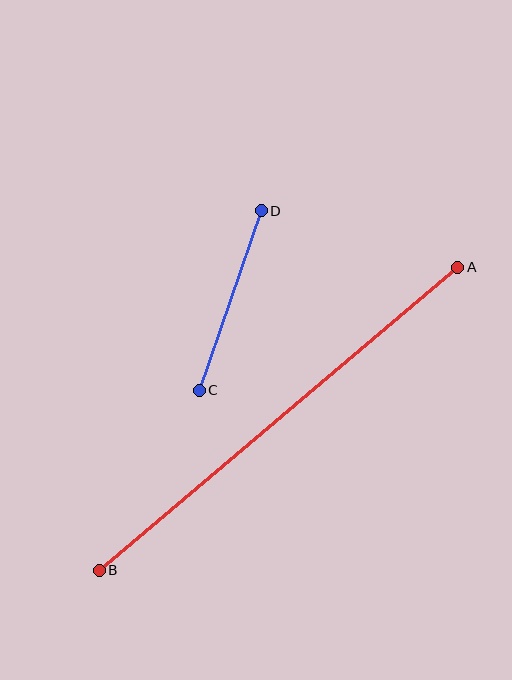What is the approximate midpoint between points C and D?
The midpoint is at approximately (230, 301) pixels.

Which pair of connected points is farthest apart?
Points A and B are farthest apart.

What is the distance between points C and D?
The distance is approximately 190 pixels.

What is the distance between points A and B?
The distance is approximately 469 pixels.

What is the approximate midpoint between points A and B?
The midpoint is at approximately (278, 419) pixels.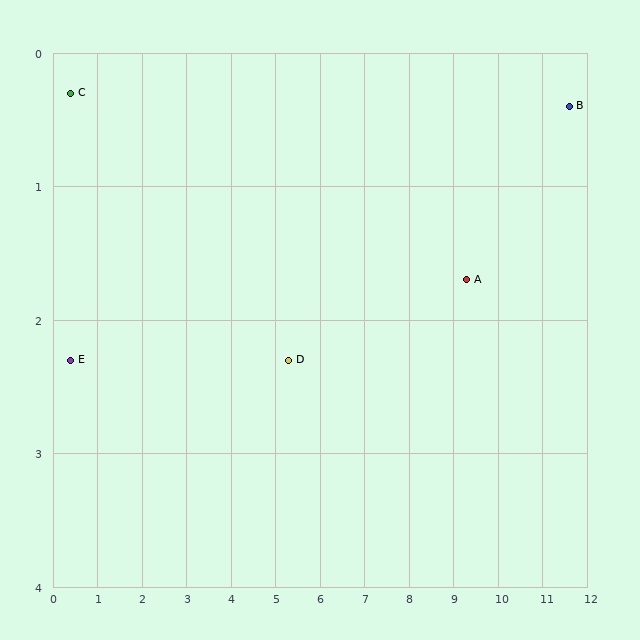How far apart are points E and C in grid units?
Points E and C are about 2.0 grid units apart.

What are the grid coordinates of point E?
Point E is at approximately (0.4, 2.3).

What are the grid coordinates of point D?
Point D is at approximately (5.3, 2.3).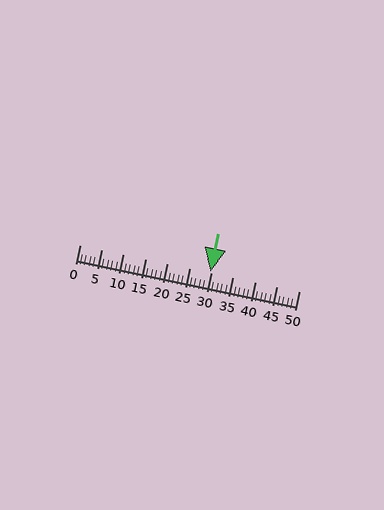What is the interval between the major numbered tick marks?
The major tick marks are spaced 5 units apart.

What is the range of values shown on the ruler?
The ruler shows values from 0 to 50.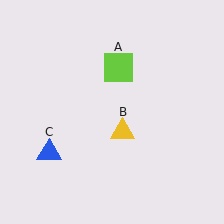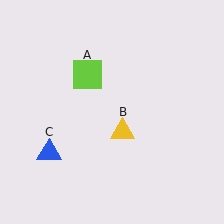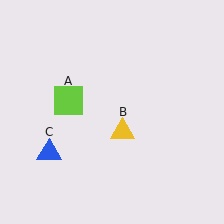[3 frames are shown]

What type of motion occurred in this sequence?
The lime square (object A) rotated counterclockwise around the center of the scene.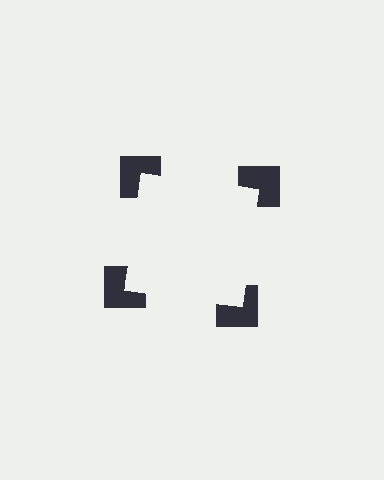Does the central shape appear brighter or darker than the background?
It typically appears slightly brighter than the background, even though no actual brightness change is drawn.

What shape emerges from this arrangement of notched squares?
An illusory square — its edges are inferred from the aligned wedge cuts in the notched squares, not physically drawn.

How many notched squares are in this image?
There are 4 — one at each vertex of the illusory square.